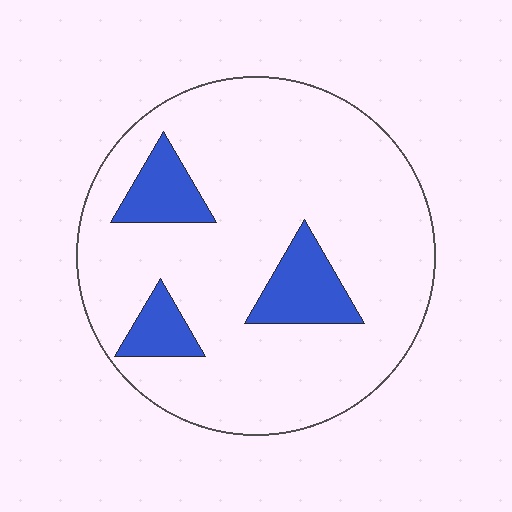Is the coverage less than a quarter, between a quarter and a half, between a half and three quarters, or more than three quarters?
Less than a quarter.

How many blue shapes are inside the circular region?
3.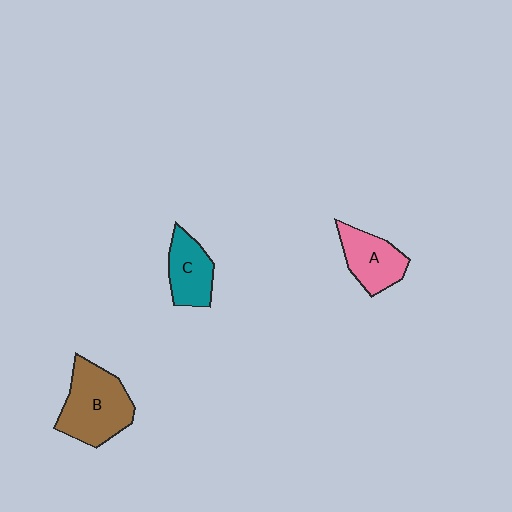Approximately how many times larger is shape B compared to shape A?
Approximately 1.5 times.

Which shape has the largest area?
Shape B (brown).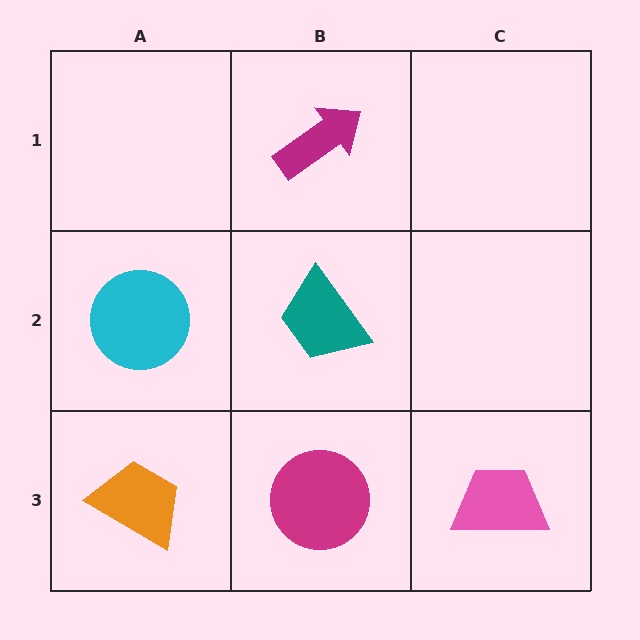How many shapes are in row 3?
3 shapes.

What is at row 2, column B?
A teal trapezoid.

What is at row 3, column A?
An orange trapezoid.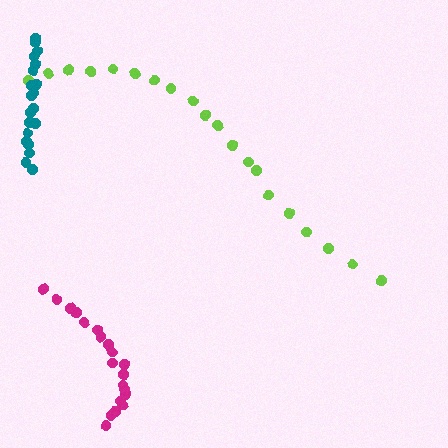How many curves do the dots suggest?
There are 3 distinct paths.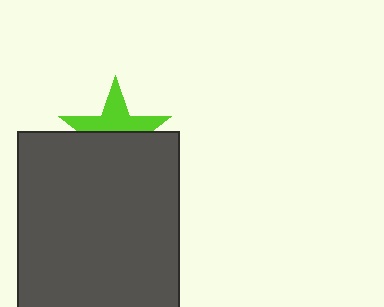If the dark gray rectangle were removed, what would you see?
You would see the complete lime star.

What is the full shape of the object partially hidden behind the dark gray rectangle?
The partially hidden object is a lime star.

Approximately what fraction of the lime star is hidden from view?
Roughly 52% of the lime star is hidden behind the dark gray rectangle.